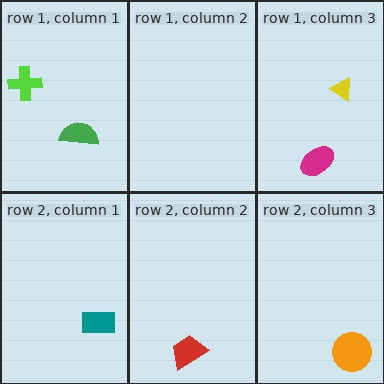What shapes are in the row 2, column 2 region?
The red trapezoid.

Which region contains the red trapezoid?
The row 2, column 2 region.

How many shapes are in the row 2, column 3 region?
1.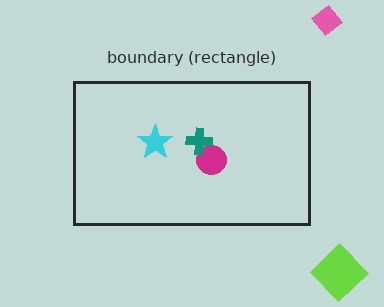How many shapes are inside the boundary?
3 inside, 2 outside.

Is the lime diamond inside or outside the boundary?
Outside.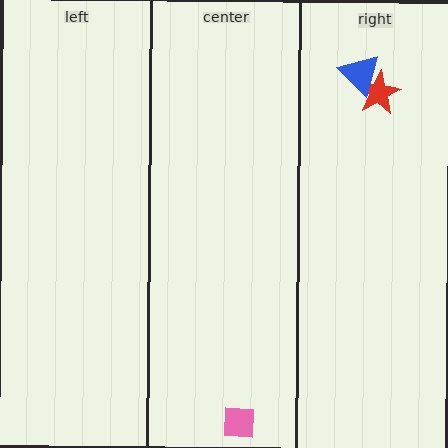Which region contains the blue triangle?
The right region.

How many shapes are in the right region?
2.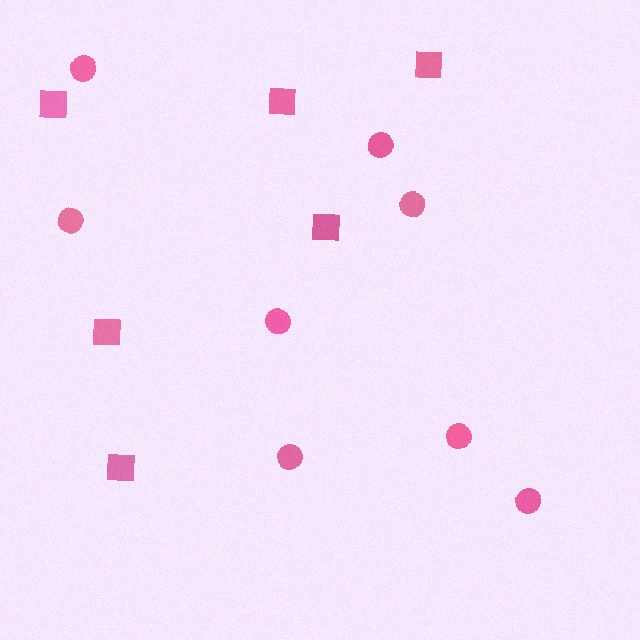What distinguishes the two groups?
There are 2 groups: one group of circles (8) and one group of squares (6).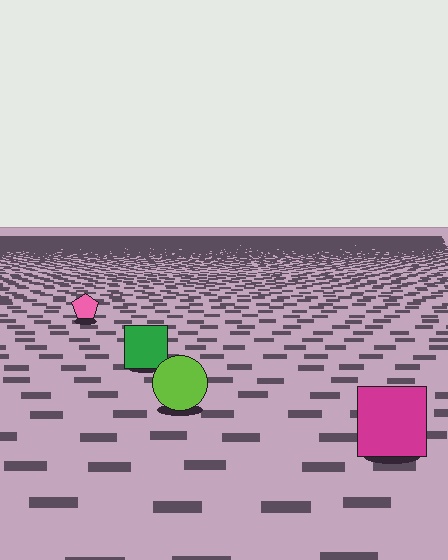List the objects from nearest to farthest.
From nearest to farthest: the magenta square, the lime circle, the green square, the pink pentagon.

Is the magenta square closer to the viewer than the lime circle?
Yes. The magenta square is closer — you can tell from the texture gradient: the ground texture is coarser near it.